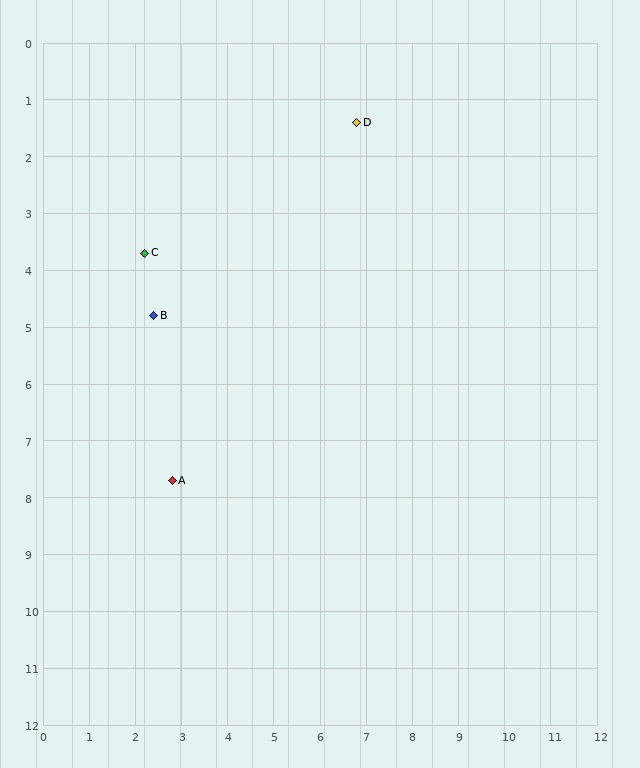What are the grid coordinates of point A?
Point A is at approximately (2.8, 7.7).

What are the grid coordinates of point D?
Point D is at approximately (6.8, 1.4).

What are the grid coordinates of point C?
Point C is at approximately (2.2, 3.7).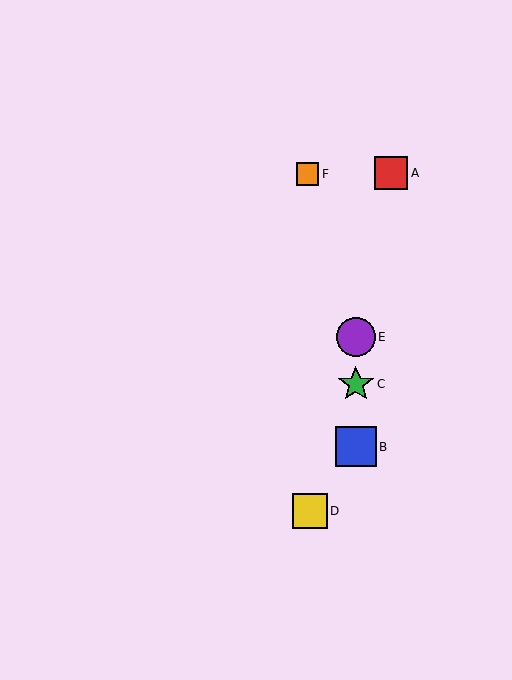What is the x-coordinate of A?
Object A is at x≈391.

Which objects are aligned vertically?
Objects B, C, E are aligned vertically.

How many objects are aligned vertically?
3 objects (B, C, E) are aligned vertically.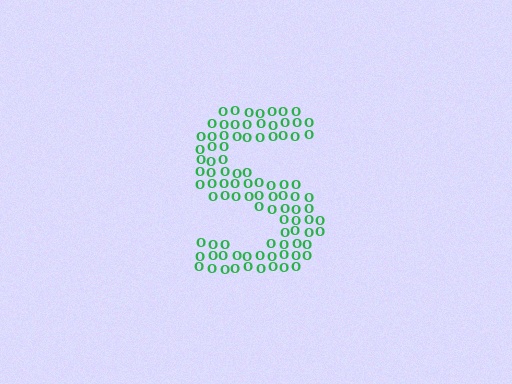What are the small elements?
The small elements are letter O's.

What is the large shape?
The large shape is the letter S.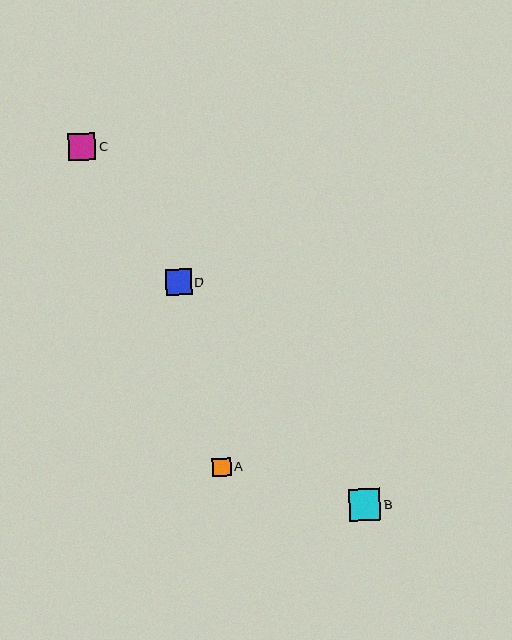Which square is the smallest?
Square A is the smallest with a size of approximately 18 pixels.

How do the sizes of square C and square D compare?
Square C and square D are approximately the same size.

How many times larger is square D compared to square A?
Square D is approximately 1.4 times the size of square A.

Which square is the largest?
Square B is the largest with a size of approximately 32 pixels.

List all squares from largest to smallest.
From largest to smallest: B, C, D, A.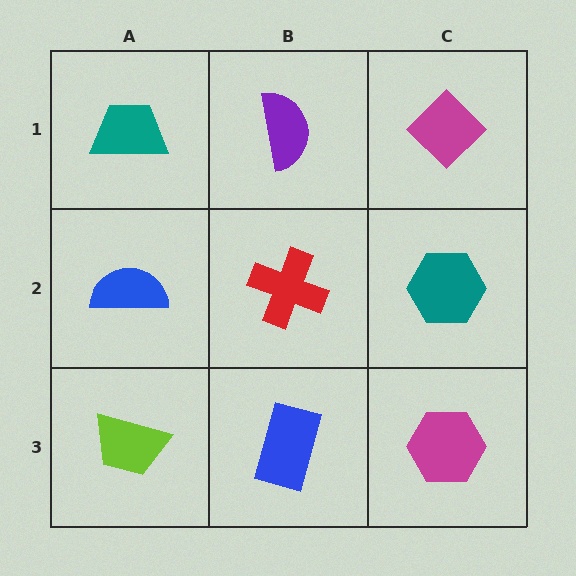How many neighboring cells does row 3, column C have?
2.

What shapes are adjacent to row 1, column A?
A blue semicircle (row 2, column A), a purple semicircle (row 1, column B).